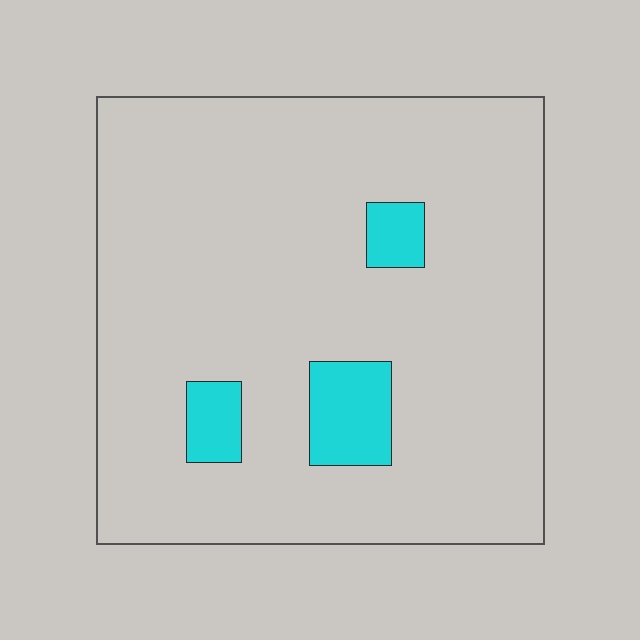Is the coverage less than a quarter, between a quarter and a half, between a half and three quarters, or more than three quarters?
Less than a quarter.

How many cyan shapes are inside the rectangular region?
3.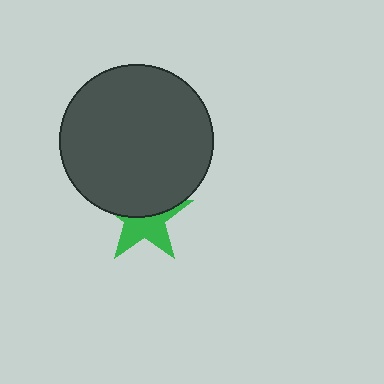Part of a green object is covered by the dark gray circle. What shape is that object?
It is a star.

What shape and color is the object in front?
The object in front is a dark gray circle.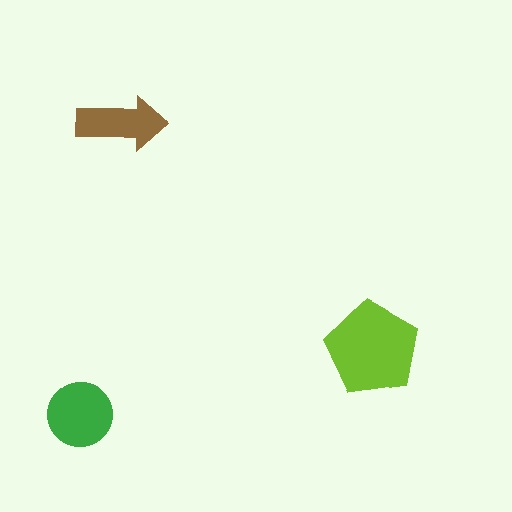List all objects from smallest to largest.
The brown arrow, the green circle, the lime pentagon.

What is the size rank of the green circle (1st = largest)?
2nd.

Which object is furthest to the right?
The lime pentagon is rightmost.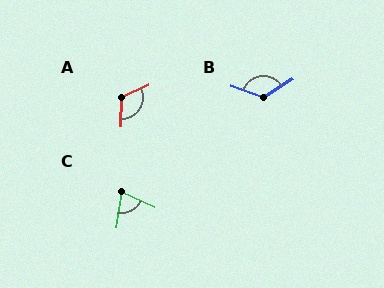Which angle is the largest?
B, at approximately 129 degrees.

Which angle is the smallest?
C, at approximately 73 degrees.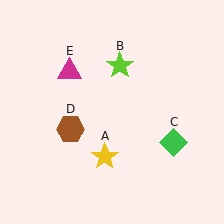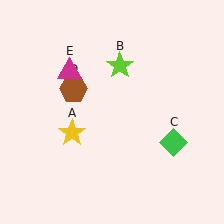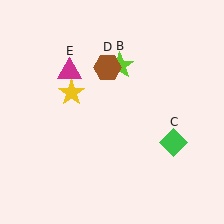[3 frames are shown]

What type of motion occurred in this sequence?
The yellow star (object A), brown hexagon (object D) rotated clockwise around the center of the scene.